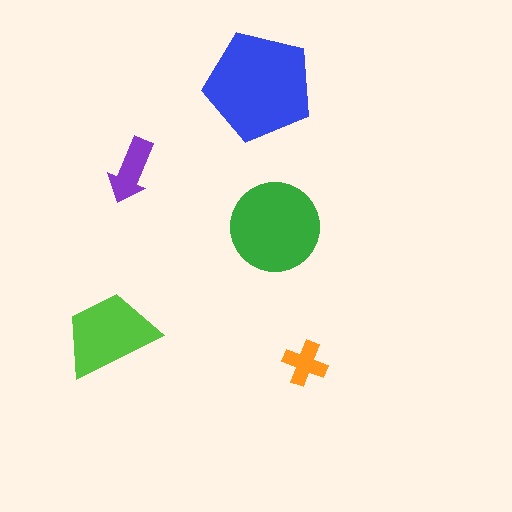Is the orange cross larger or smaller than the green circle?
Smaller.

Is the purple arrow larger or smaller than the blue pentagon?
Smaller.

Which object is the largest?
The blue pentagon.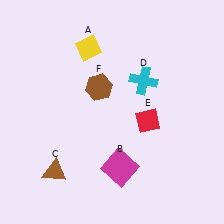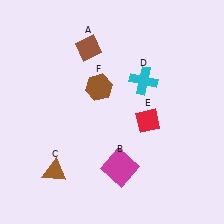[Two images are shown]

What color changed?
The diamond (A) changed from yellow in Image 1 to brown in Image 2.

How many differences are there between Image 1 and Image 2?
There is 1 difference between the two images.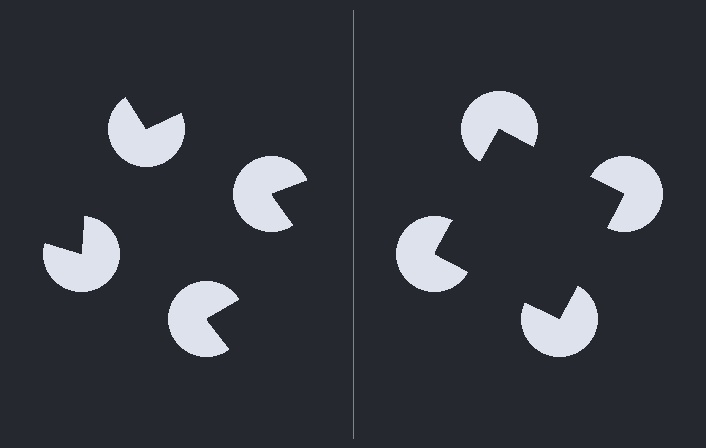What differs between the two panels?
The pac-man discs are positioned identically on both sides; only the wedge orientations differ. On the right they align to a square; on the left they are misaligned.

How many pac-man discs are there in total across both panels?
8 — 4 on each side.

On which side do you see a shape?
An illusory square appears on the right side. On the left side the wedge cuts are rotated, so no coherent shape forms.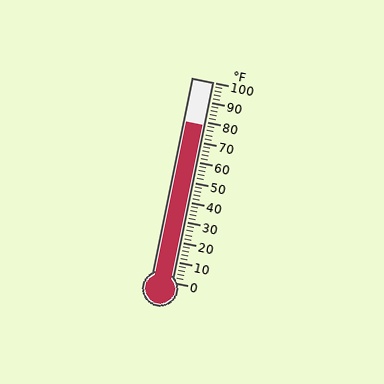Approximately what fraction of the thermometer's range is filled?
The thermometer is filled to approximately 80% of its range.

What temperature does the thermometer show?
The thermometer shows approximately 78°F.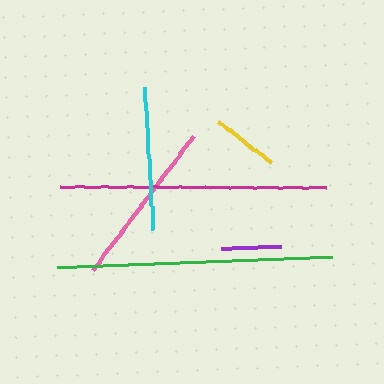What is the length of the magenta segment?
The magenta segment is approximately 266 pixels long.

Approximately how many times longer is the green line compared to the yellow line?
The green line is approximately 4.1 times the length of the yellow line.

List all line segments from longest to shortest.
From longest to shortest: green, magenta, pink, cyan, yellow, purple.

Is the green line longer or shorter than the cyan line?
The green line is longer than the cyan line.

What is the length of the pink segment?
The pink segment is approximately 167 pixels long.